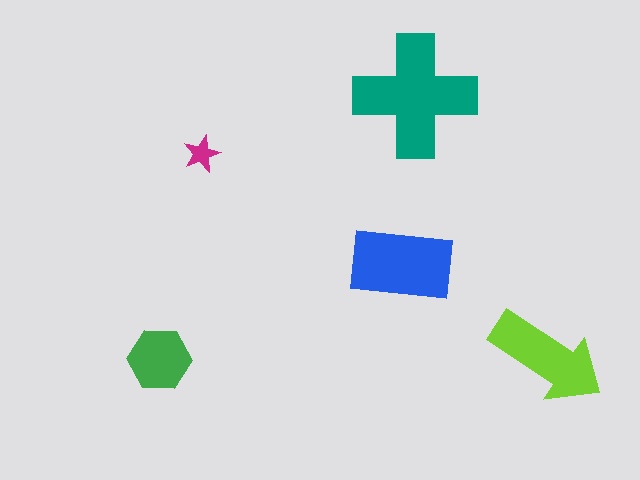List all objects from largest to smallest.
The teal cross, the blue rectangle, the lime arrow, the green hexagon, the magenta star.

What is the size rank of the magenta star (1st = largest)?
5th.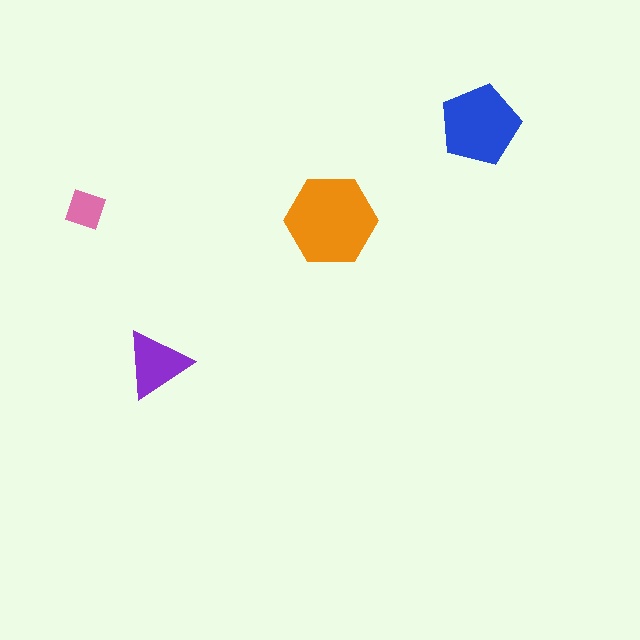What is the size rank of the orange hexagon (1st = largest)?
1st.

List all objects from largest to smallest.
The orange hexagon, the blue pentagon, the purple triangle, the pink diamond.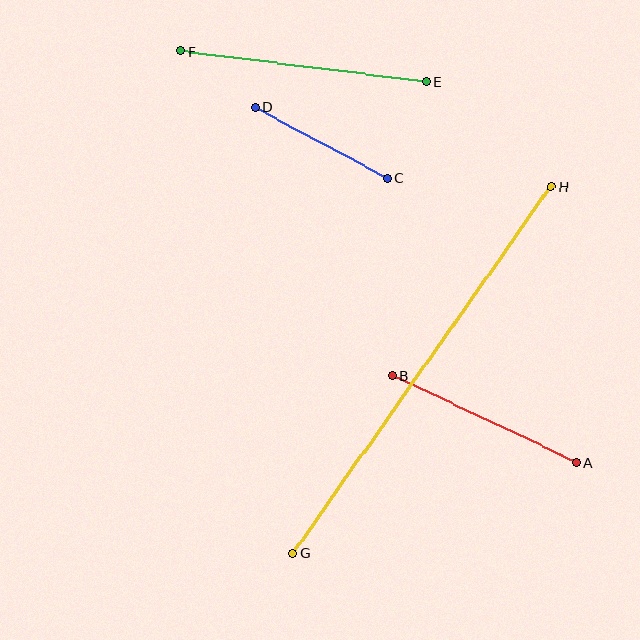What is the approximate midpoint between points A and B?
The midpoint is at approximately (485, 419) pixels.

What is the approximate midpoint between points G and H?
The midpoint is at approximately (422, 370) pixels.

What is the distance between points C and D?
The distance is approximately 149 pixels.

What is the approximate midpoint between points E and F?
The midpoint is at approximately (303, 66) pixels.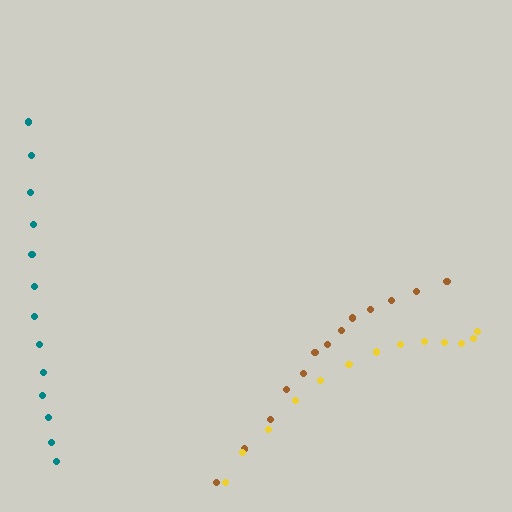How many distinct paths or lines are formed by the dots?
There are 3 distinct paths.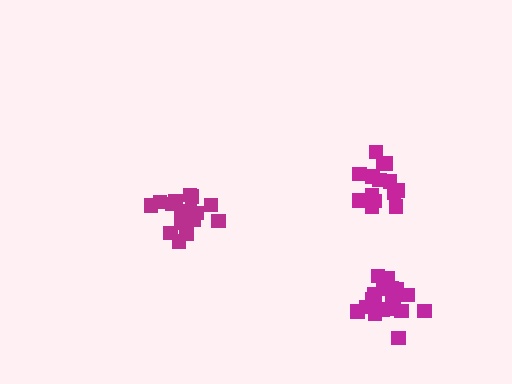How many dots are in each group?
Group 1: 16 dots, Group 2: 18 dots, Group 3: 18 dots (52 total).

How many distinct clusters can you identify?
There are 3 distinct clusters.